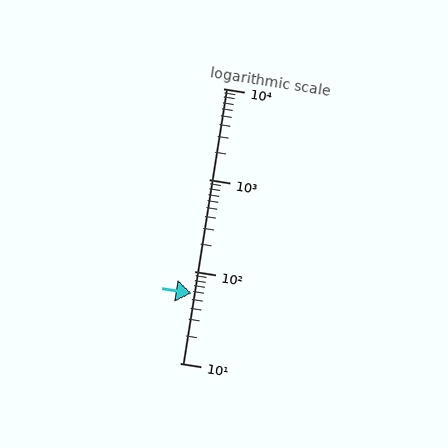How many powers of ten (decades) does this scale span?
The scale spans 3 decades, from 10 to 10000.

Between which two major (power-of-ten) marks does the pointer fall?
The pointer is between 10 and 100.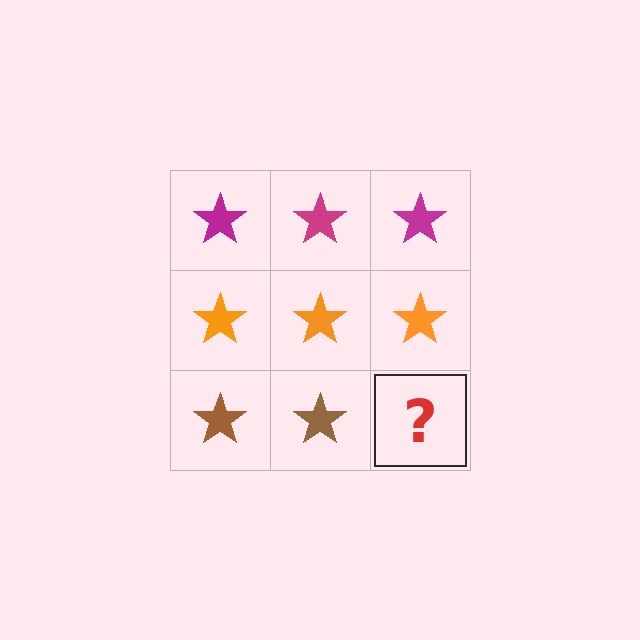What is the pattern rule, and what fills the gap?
The rule is that each row has a consistent color. The gap should be filled with a brown star.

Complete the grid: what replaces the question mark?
The question mark should be replaced with a brown star.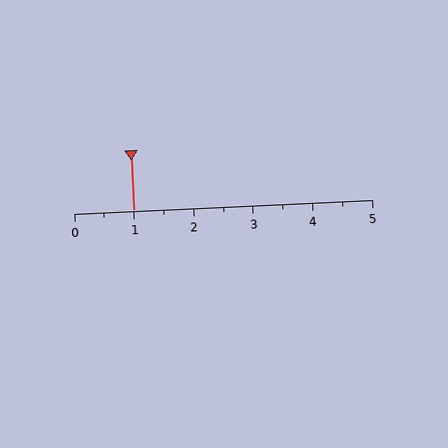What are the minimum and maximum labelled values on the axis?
The axis runs from 0 to 5.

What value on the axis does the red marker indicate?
The marker indicates approximately 1.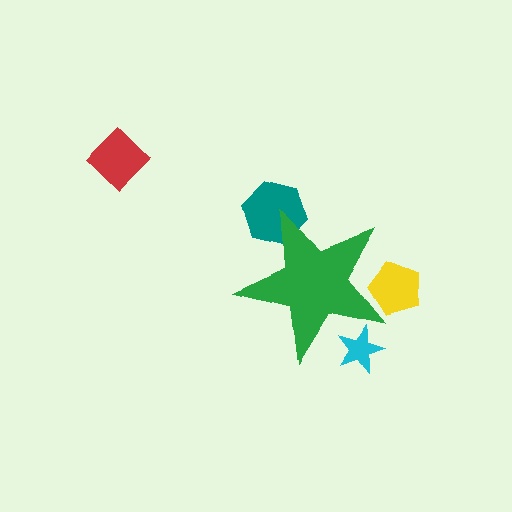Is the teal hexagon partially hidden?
Yes, the teal hexagon is partially hidden behind the green star.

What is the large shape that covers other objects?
A green star.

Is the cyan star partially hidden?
Yes, the cyan star is partially hidden behind the green star.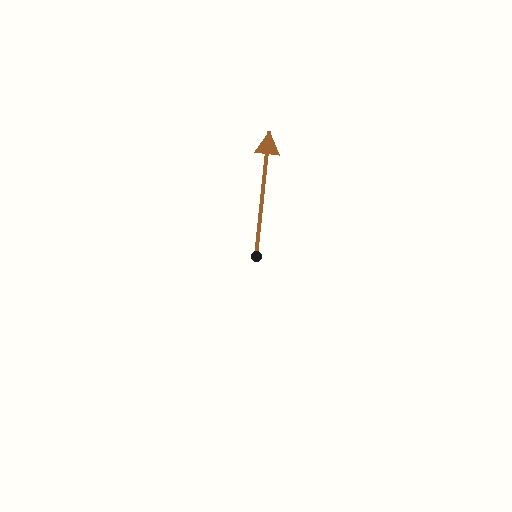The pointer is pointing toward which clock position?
Roughly 12 o'clock.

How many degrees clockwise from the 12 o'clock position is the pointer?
Approximately 6 degrees.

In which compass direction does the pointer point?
North.